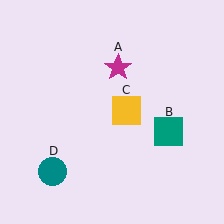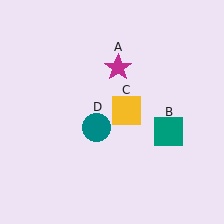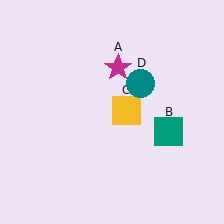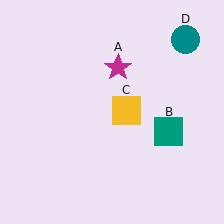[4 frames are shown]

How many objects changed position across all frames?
1 object changed position: teal circle (object D).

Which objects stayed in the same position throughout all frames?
Magenta star (object A) and teal square (object B) and yellow square (object C) remained stationary.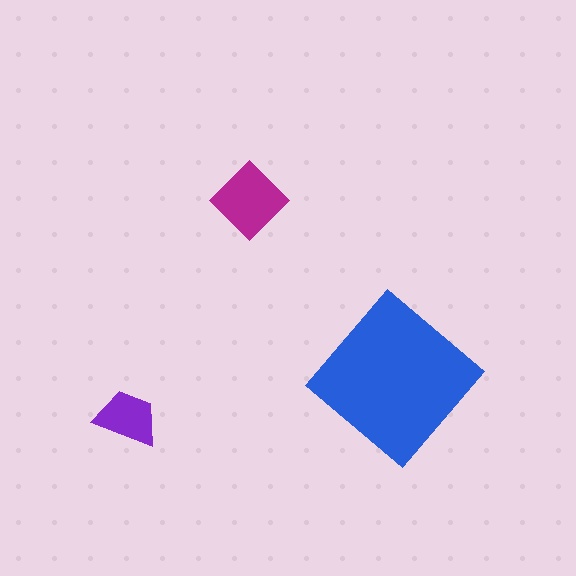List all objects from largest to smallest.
The blue diamond, the magenta diamond, the purple trapezoid.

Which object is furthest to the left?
The purple trapezoid is leftmost.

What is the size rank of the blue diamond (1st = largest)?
1st.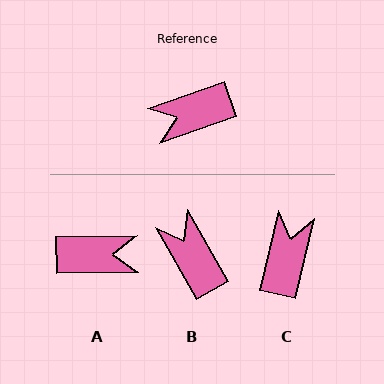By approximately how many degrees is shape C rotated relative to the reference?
Approximately 123 degrees clockwise.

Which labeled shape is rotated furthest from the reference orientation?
A, about 162 degrees away.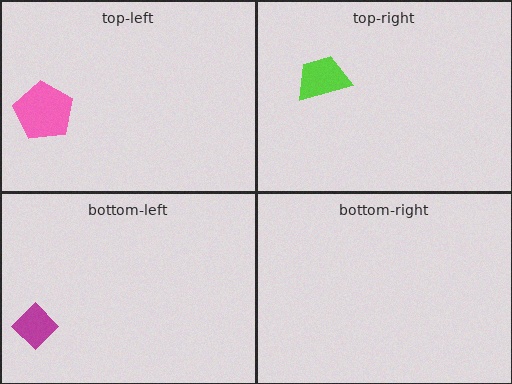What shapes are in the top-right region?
The lime trapezoid.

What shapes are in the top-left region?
The pink pentagon.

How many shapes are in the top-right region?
1.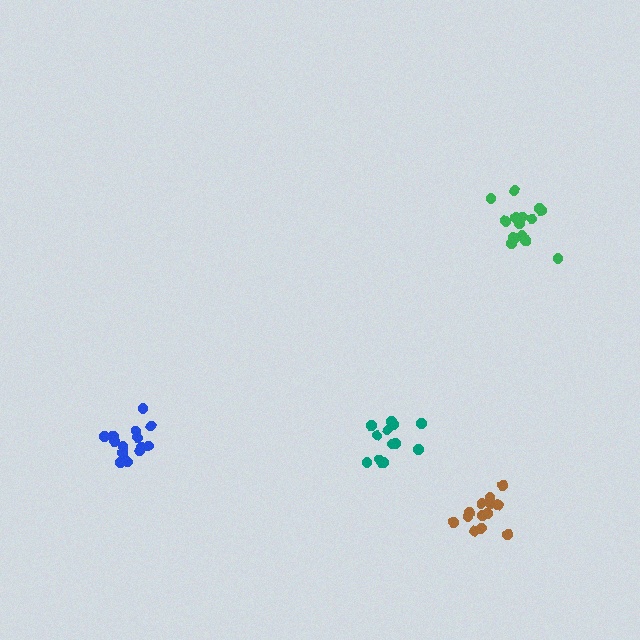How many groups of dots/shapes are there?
There are 4 groups.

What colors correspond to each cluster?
The clusters are colored: green, brown, blue, teal.